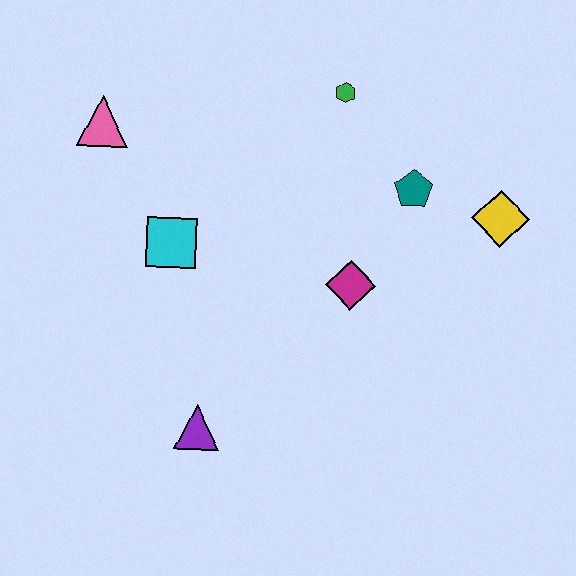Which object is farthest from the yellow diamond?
The pink triangle is farthest from the yellow diamond.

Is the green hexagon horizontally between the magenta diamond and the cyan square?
Yes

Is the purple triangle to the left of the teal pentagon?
Yes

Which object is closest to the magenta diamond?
The teal pentagon is closest to the magenta diamond.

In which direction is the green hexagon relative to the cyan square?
The green hexagon is to the right of the cyan square.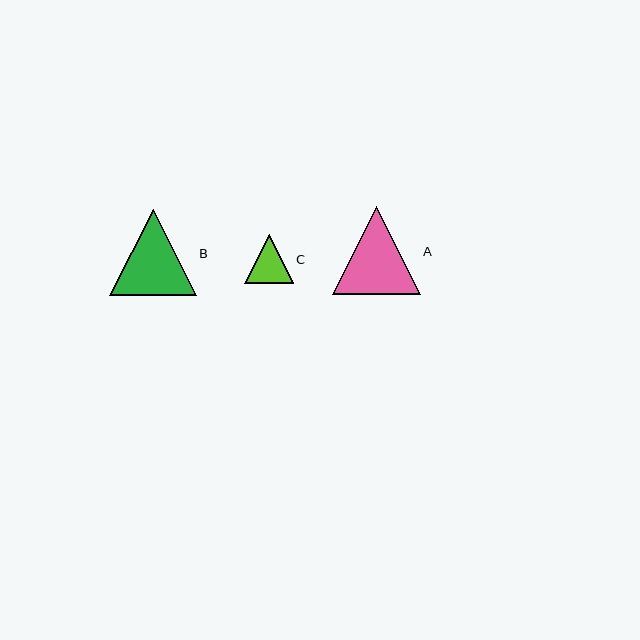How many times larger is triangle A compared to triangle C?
Triangle A is approximately 1.8 times the size of triangle C.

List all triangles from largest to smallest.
From largest to smallest: A, B, C.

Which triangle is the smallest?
Triangle C is the smallest with a size of approximately 49 pixels.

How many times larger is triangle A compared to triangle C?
Triangle A is approximately 1.8 times the size of triangle C.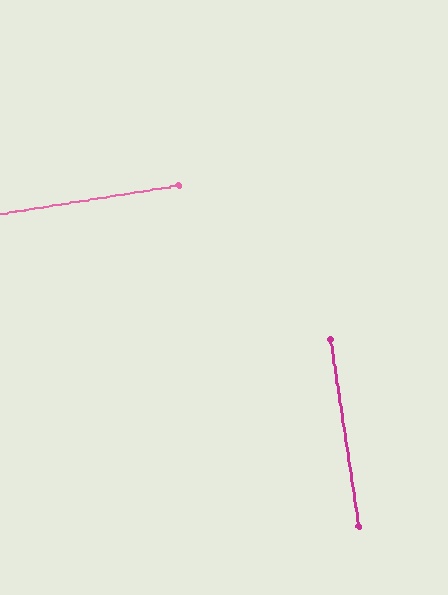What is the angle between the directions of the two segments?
Approximately 90 degrees.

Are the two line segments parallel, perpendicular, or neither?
Perpendicular — they meet at approximately 90°.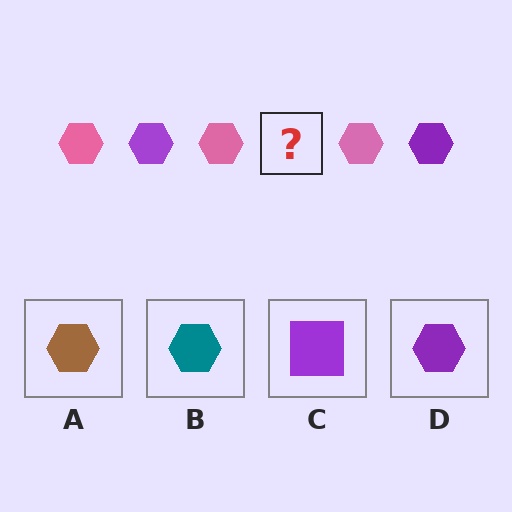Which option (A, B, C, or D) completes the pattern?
D.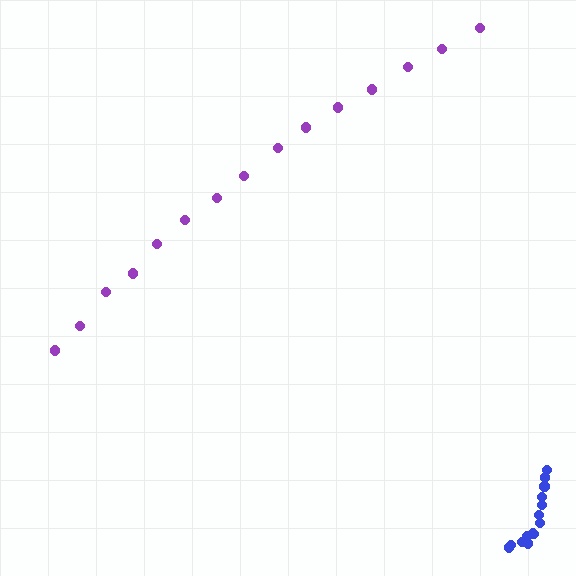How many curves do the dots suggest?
There are 2 distinct paths.